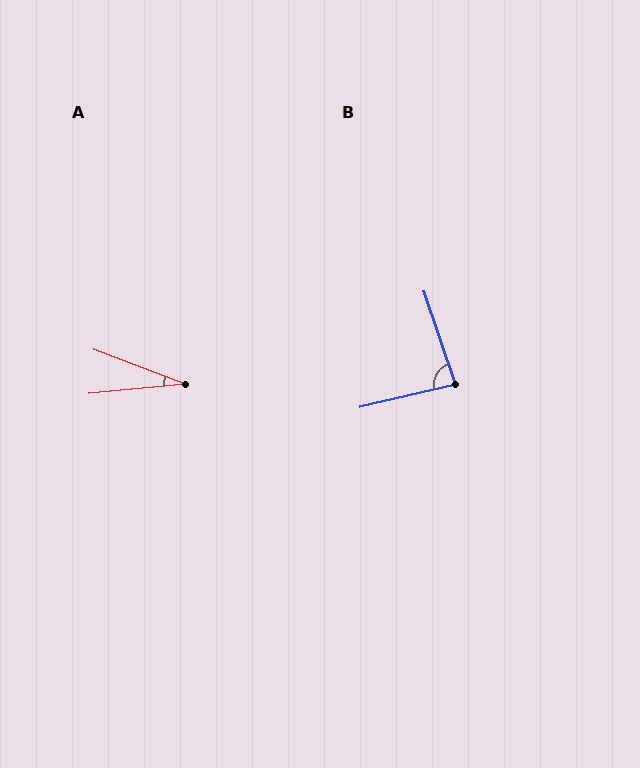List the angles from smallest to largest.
A (26°), B (85°).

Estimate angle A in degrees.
Approximately 26 degrees.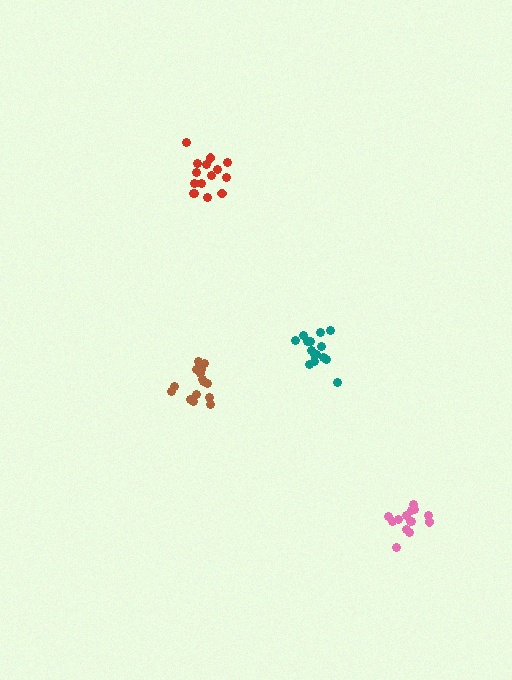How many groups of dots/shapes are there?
There are 4 groups.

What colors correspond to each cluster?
The clusters are colored: teal, red, pink, brown.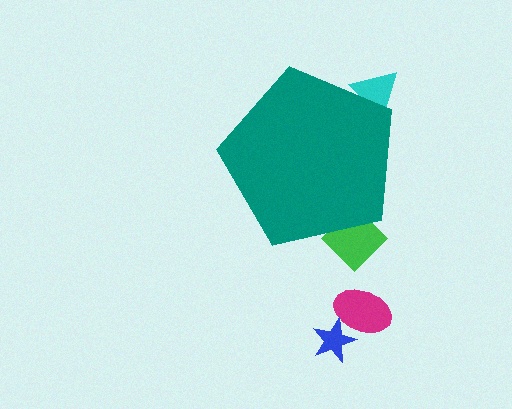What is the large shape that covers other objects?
A teal pentagon.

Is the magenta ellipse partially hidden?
No, the magenta ellipse is fully visible.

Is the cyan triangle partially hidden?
Yes, the cyan triangle is partially hidden behind the teal pentagon.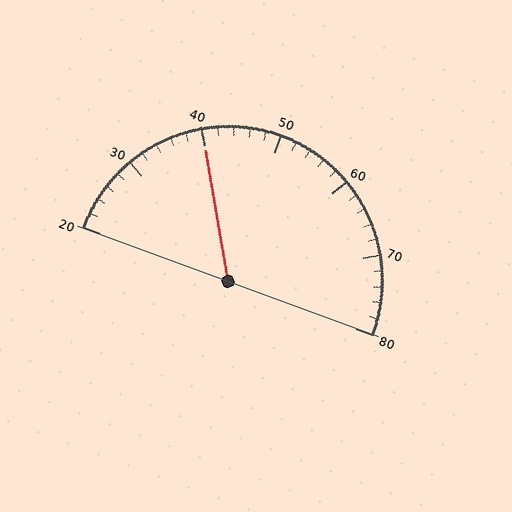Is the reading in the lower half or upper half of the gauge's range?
The reading is in the lower half of the range (20 to 80).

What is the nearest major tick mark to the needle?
The nearest major tick mark is 40.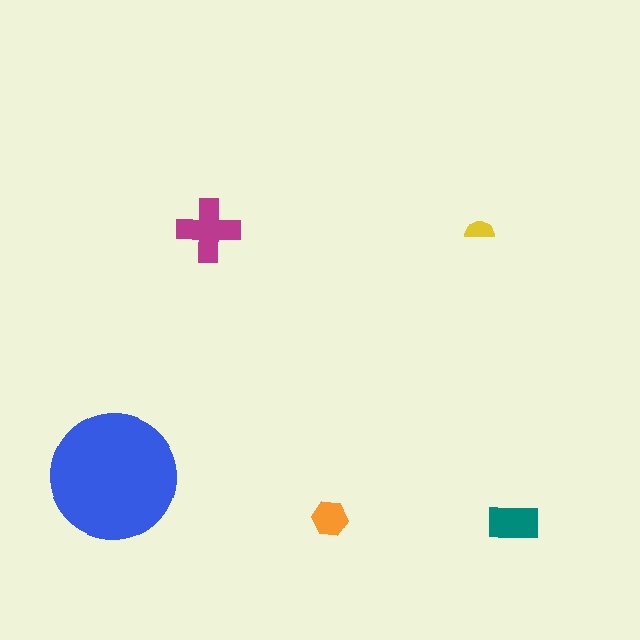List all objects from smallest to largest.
The yellow semicircle, the orange hexagon, the teal rectangle, the magenta cross, the blue circle.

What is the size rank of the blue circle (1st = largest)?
1st.